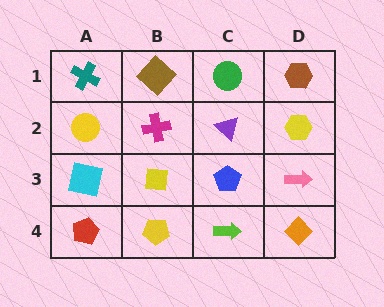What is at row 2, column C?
A purple triangle.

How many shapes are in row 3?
4 shapes.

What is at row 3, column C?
A blue pentagon.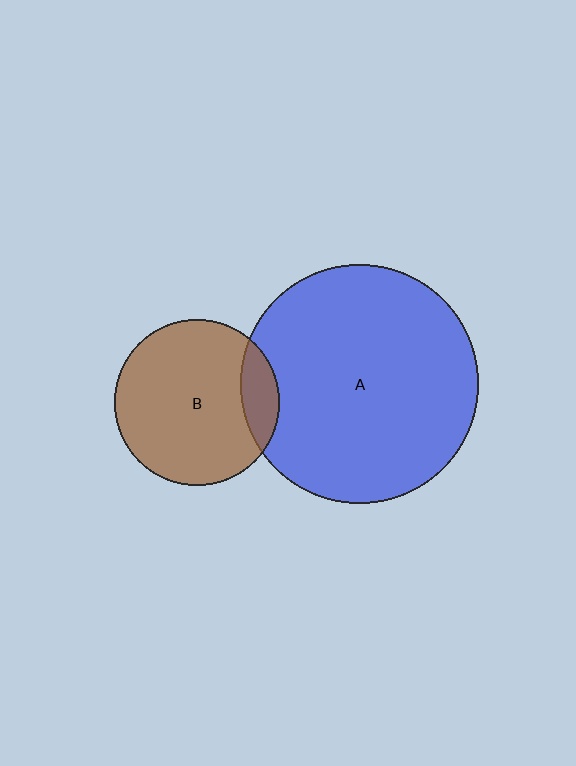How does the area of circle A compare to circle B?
Approximately 2.1 times.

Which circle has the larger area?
Circle A (blue).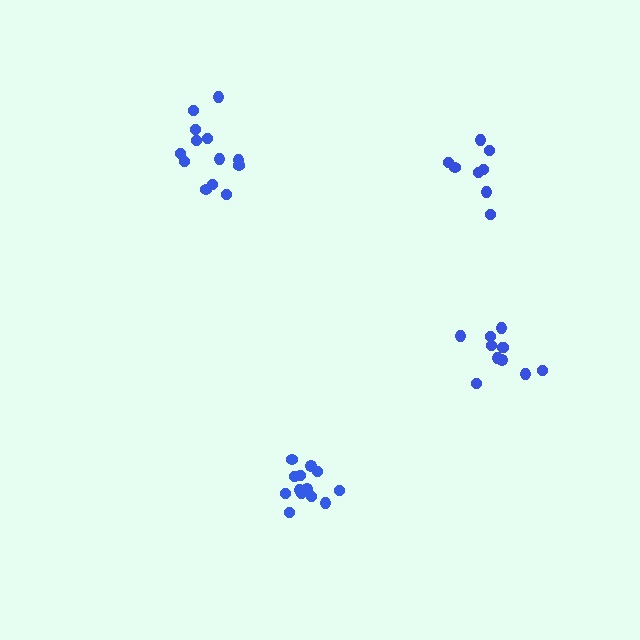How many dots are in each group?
Group 1: 11 dots, Group 2: 13 dots, Group 3: 13 dots, Group 4: 8 dots (45 total).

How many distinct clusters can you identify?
There are 4 distinct clusters.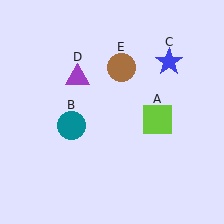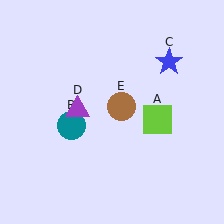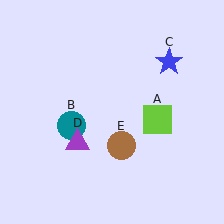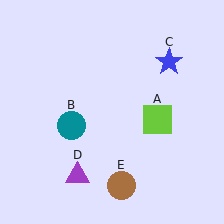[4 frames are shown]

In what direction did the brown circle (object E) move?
The brown circle (object E) moved down.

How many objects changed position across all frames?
2 objects changed position: purple triangle (object D), brown circle (object E).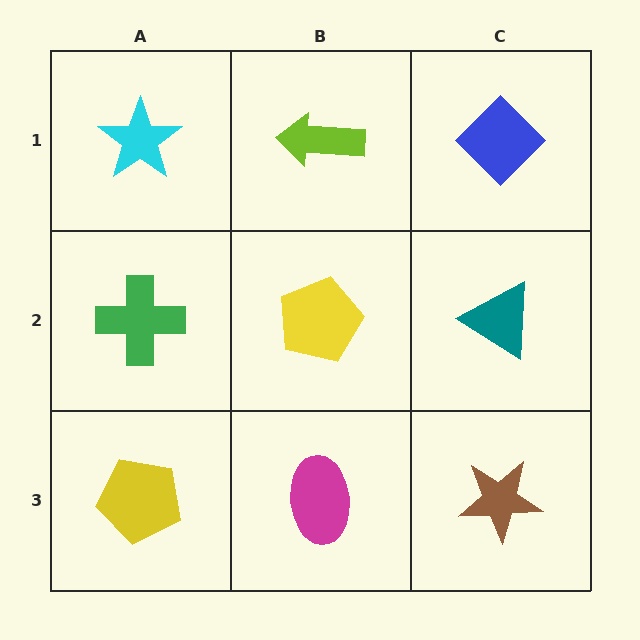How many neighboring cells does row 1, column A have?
2.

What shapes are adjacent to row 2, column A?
A cyan star (row 1, column A), a yellow pentagon (row 3, column A), a yellow pentagon (row 2, column B).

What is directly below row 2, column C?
A brown star.